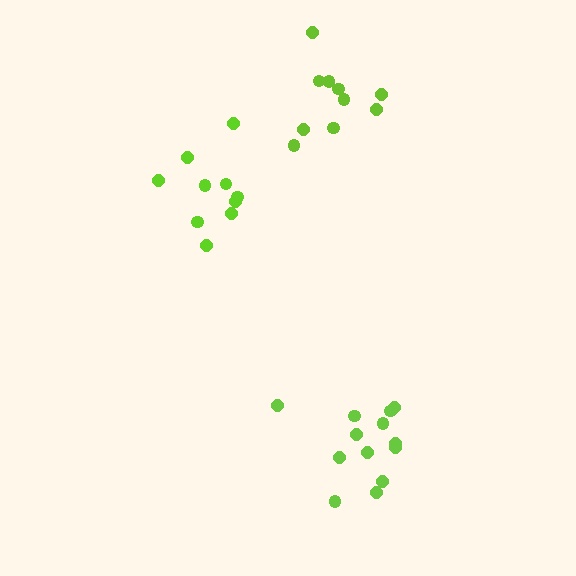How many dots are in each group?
Group 1: 13 dots, Group 2: 10 dots, Group 3: 10 dots (33 total).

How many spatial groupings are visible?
There are 3 spatial groupings.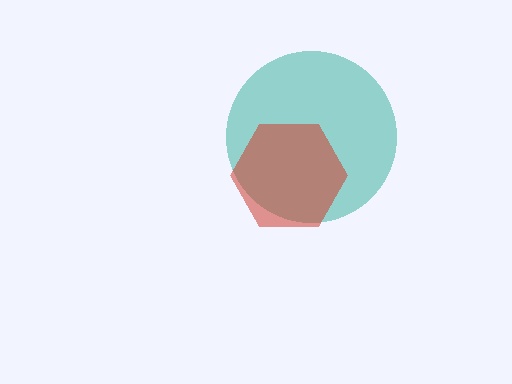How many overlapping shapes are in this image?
There are 2 overlapping shapes in the image.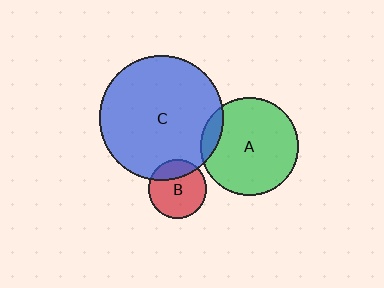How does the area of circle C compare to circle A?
Approximately 1.6 times.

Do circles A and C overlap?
Yes.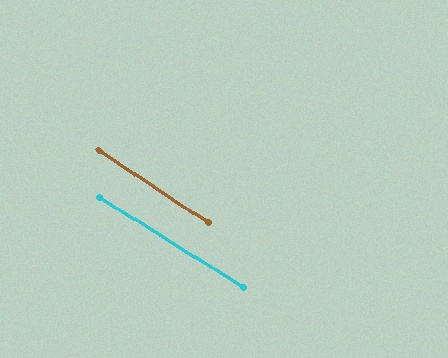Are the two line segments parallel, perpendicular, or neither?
Parallel — their directions differ by only 1.5°.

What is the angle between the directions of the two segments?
Approximately 1 degree.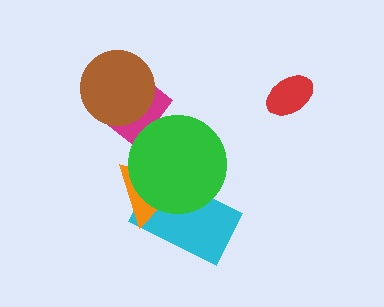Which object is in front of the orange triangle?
The green circle is in front of the orange triangle.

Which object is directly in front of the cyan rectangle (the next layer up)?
The orange triangle is directly in front of the cyan rectangle.